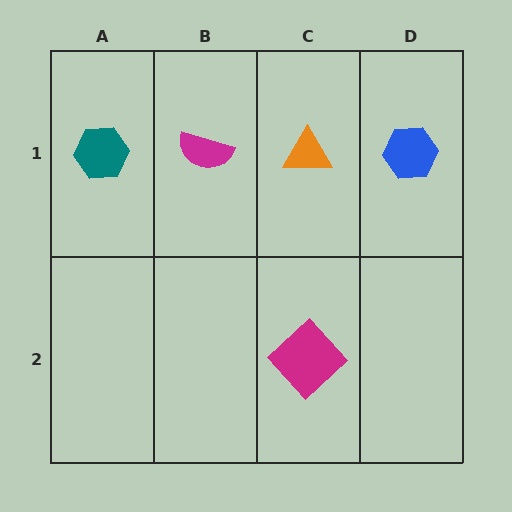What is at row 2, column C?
A magenta diamond.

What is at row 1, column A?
A teal hexagon.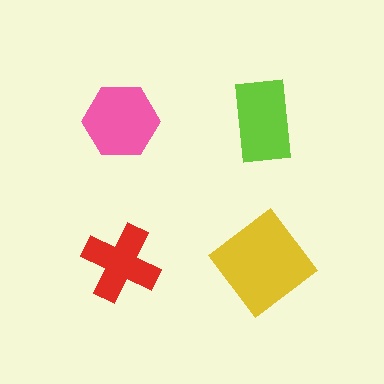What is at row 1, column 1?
A pink hexagon.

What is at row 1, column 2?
A lime rectangle.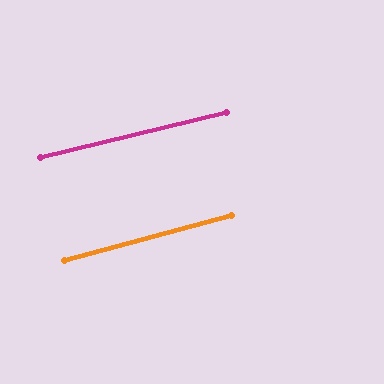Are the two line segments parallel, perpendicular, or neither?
Parallel — their directions differ by only 1.3°.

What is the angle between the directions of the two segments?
Approximately 1 degree.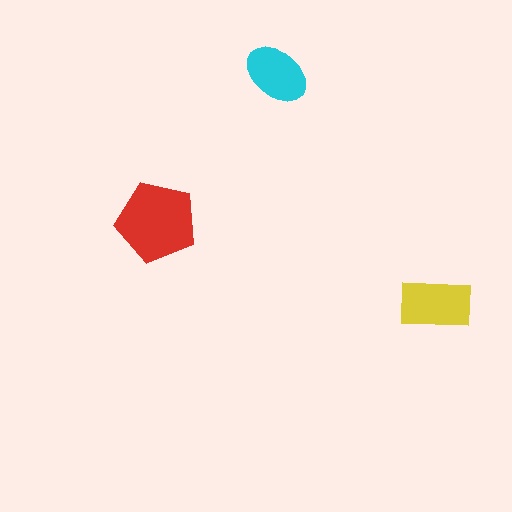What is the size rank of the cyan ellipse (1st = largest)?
3rd.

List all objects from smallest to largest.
The cyan ellipse, the yellow rectangle, the red pentagon.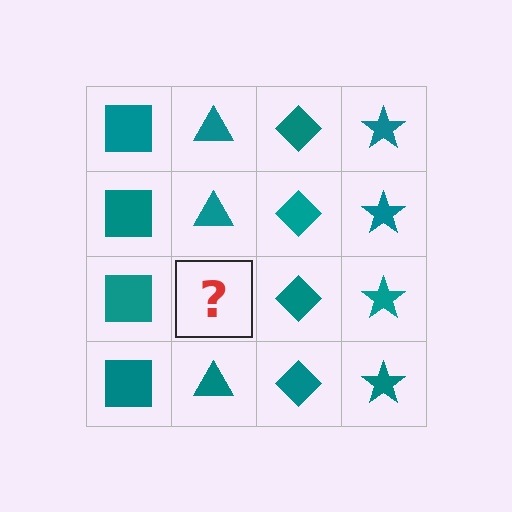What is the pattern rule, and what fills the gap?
The rule is that each column has a consistent shape. The gap should be filled with a teal triangle.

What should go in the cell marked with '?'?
The missing cell should contain a teal triangle.